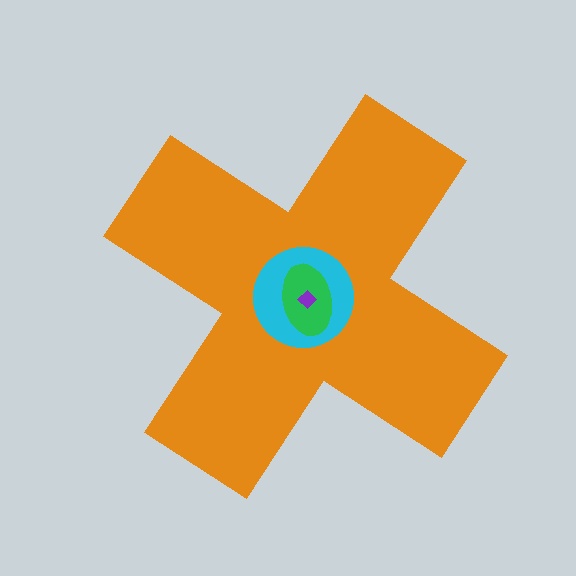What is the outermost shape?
The orange cross.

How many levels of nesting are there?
4.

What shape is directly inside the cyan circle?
The green ellipse.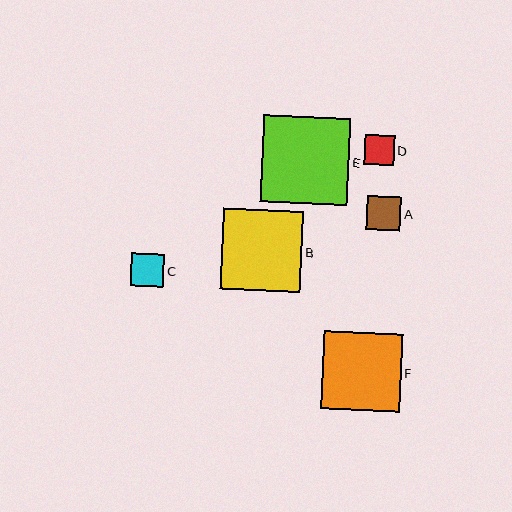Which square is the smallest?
Square D is the smallest with a size of approximately 30 pixels.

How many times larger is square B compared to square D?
Square B is approximately 2.7 times the size of square D.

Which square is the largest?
Square E is the largest with a size of approximately 87 pixels.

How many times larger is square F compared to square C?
Square F is approximately 2.3 times the size of square C.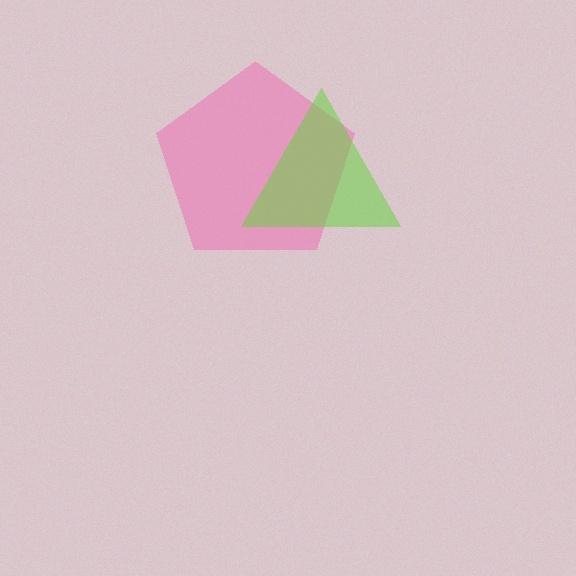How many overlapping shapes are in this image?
There are 2 overlapping shapes in the image.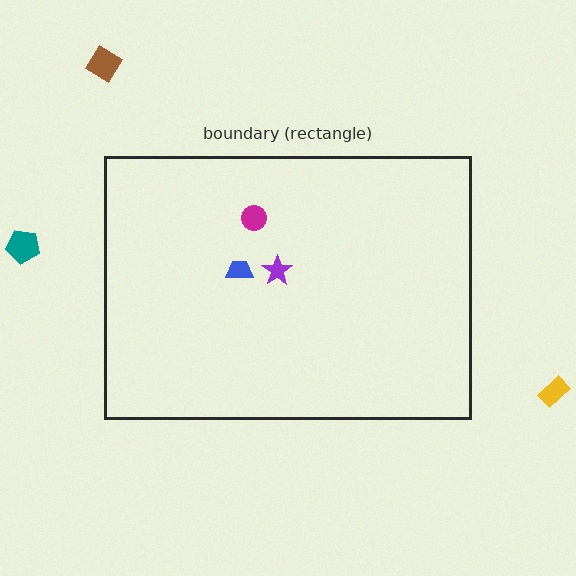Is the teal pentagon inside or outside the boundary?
Outside.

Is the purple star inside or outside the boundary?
Inside.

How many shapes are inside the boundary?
3 inside, 3 outside.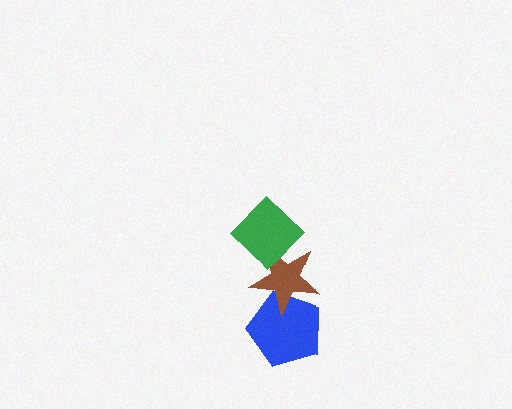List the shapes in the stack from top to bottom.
From top to bottom: the green diamond, the brown star, the blue pentagon.